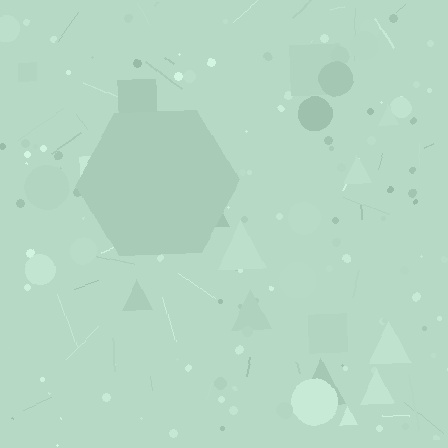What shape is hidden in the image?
A hexagon is hidden in the image.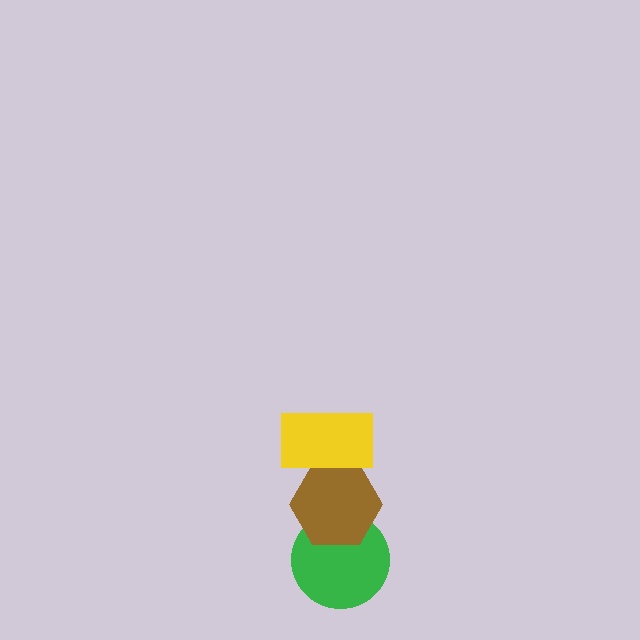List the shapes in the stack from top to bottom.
From top to bottom: the yellow rectangle, the brown hexagon, the green circle.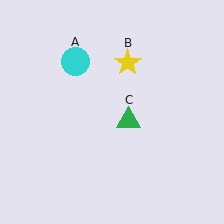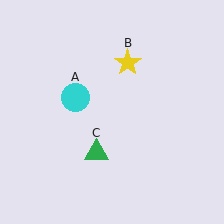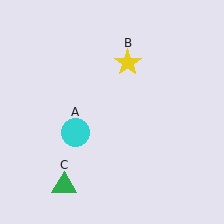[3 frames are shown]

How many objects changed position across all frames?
2 objects changed position: cyan circle (object A), green triangle (object C).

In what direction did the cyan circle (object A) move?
The cyan circle (object A) moved down.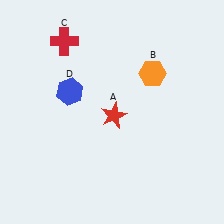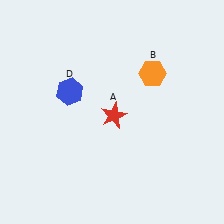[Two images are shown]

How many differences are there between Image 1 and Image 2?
There is 1 difference between the two images.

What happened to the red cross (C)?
The red cross (C) was removed in Image 2. It was in the top-left area of Image 1.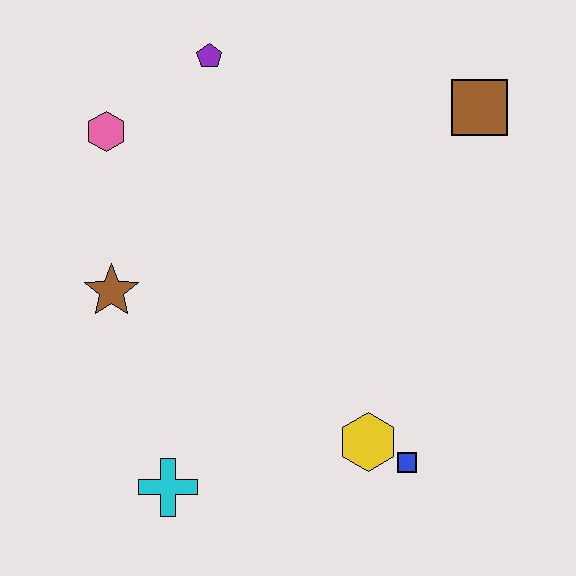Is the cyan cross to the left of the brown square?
Yes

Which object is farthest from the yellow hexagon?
The purple pentagon is farthest from the yellow hexagon.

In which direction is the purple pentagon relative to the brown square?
The purple pentagon is to the left of the brown square.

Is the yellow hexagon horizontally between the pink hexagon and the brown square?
Yes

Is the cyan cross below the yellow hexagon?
Yes